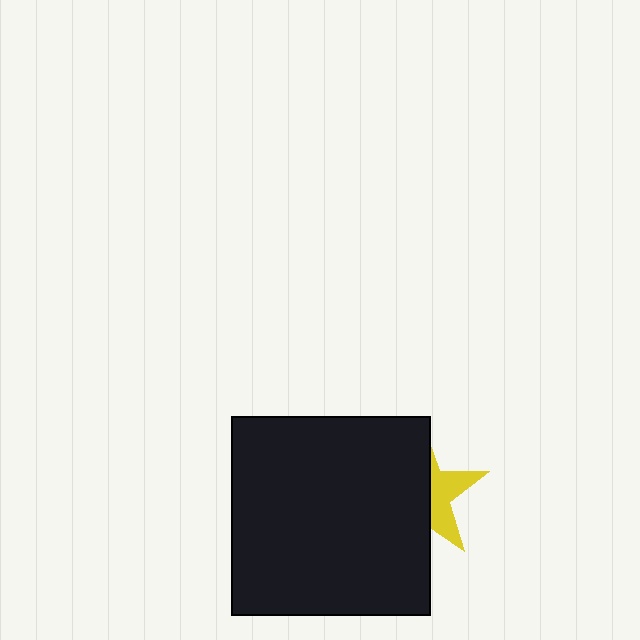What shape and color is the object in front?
The object in front is a black square.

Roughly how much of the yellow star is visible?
A small part of it is visible (roughly 36%).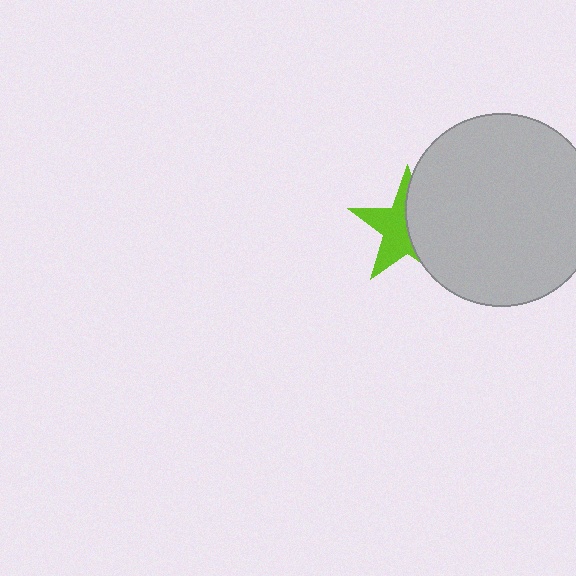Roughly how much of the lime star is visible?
About half of it is visible (roughly 52%).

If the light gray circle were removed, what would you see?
You would see the complete lime star.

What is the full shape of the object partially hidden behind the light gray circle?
The partially hidden object is a lime star.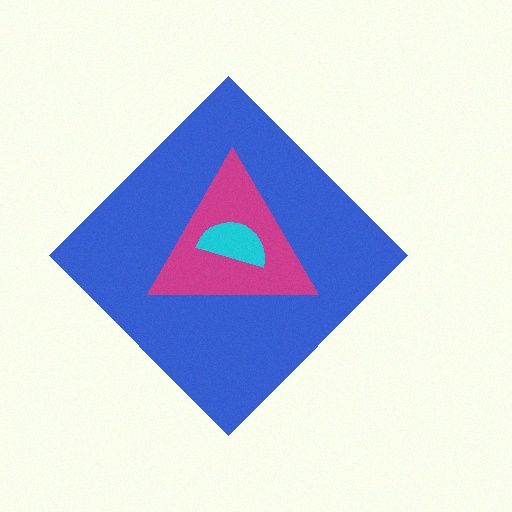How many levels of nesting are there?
3.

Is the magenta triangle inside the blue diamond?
Yes.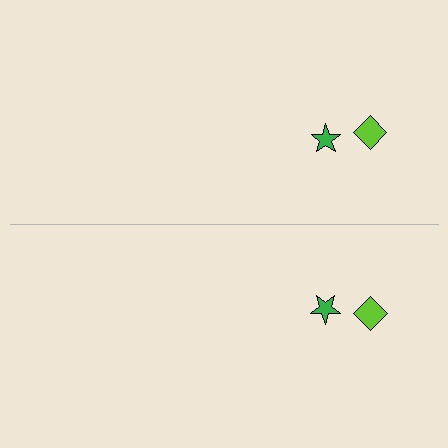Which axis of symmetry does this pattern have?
The pattern has a horizontal axis of symmetry running through the center of the image.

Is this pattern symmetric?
Yes, this pattern has bilateral (reflection) symmetry.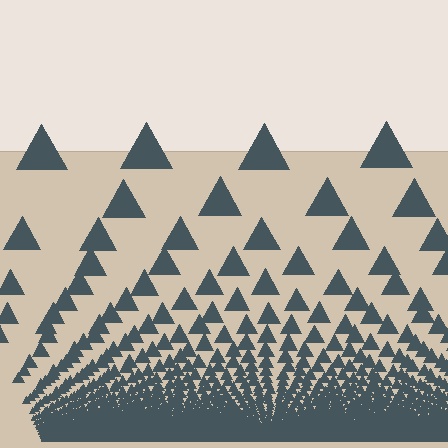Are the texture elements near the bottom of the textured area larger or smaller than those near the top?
Smaller. The gradient is inverted — elements near the bottom are smaller and denser.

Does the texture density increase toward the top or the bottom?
Density increases toward the bottom.